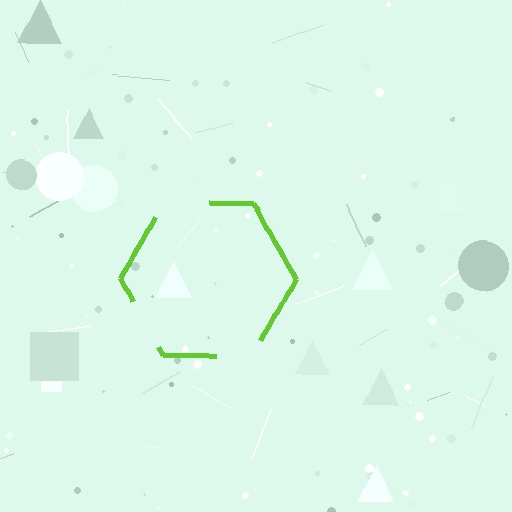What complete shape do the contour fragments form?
The contour fragments form a hexagon.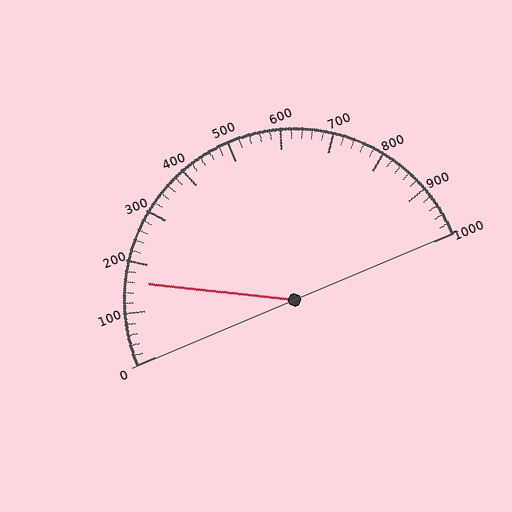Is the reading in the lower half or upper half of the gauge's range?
The reading is in the lower half of the range (0 to 1000).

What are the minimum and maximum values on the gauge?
The gauge ranges from 0 to 1000.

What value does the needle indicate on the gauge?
The needle indicates approximately 160.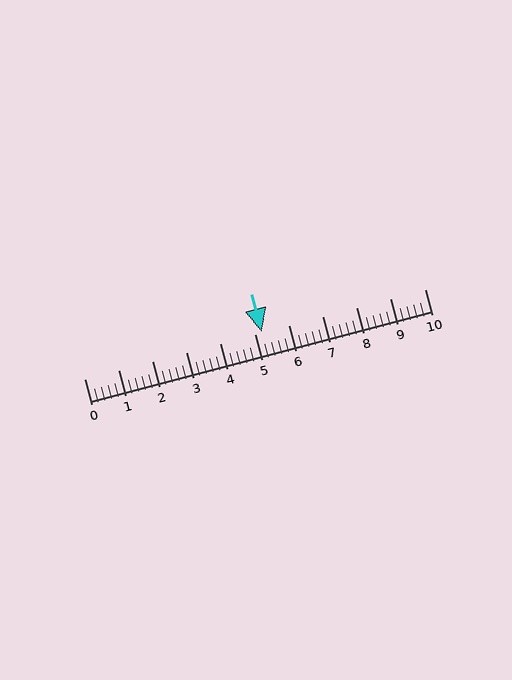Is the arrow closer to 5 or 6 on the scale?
The arrow is closer to 5.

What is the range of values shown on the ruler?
The ruler shows values from 0 to 10.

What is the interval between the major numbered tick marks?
The major tick marks are spaced 1 units apart.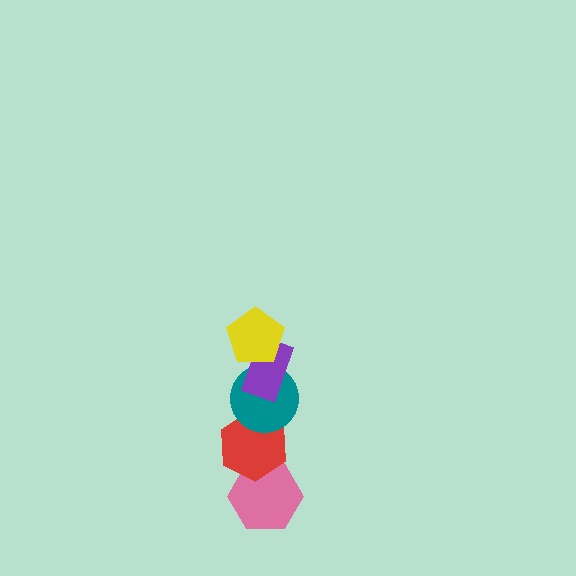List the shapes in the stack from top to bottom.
From top to bottom: the yellow pentagon, the purple rectangle, the teal circle, the red hexagon, the pink hexagon.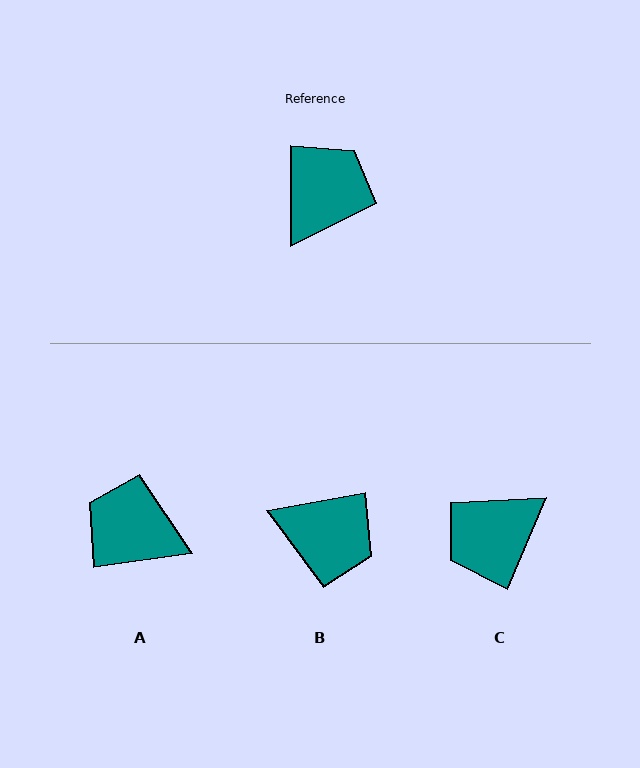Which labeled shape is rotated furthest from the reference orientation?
C, about 157 degrees away.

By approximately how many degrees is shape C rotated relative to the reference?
Approximately 157 degrees counter-clockwise.